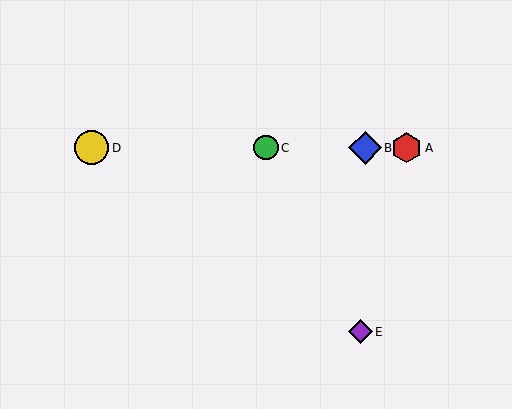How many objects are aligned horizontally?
4 objects (A, B, C, D) are aligned horizontally.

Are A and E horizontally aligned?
No, A is at y≈148 and E is at y≈332.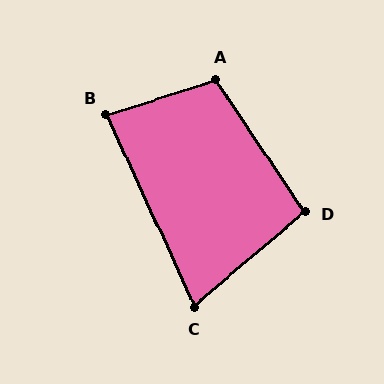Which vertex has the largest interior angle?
A, at approximately 106 degrees.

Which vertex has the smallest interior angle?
C, at approximately 74 degrees.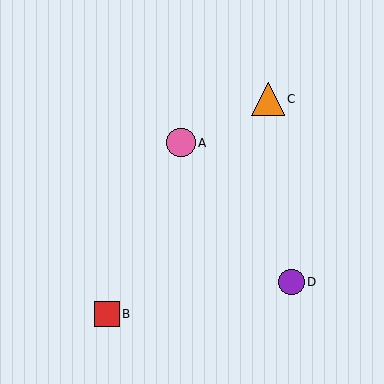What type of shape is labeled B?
Shape B is a red square.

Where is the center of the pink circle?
The center of the pink circle is at (181, 143).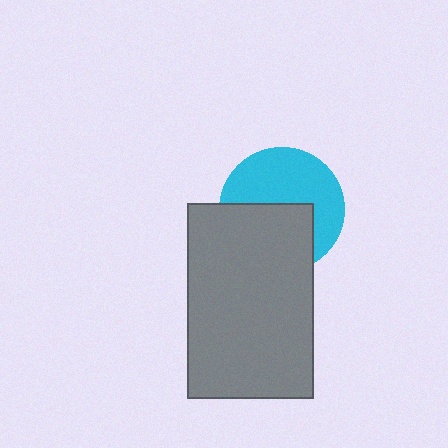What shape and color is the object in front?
The object in front is a gray rectangle.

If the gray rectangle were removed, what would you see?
You would see the complete cyan circle.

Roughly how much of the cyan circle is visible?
About half of it is visible (roughly 55%).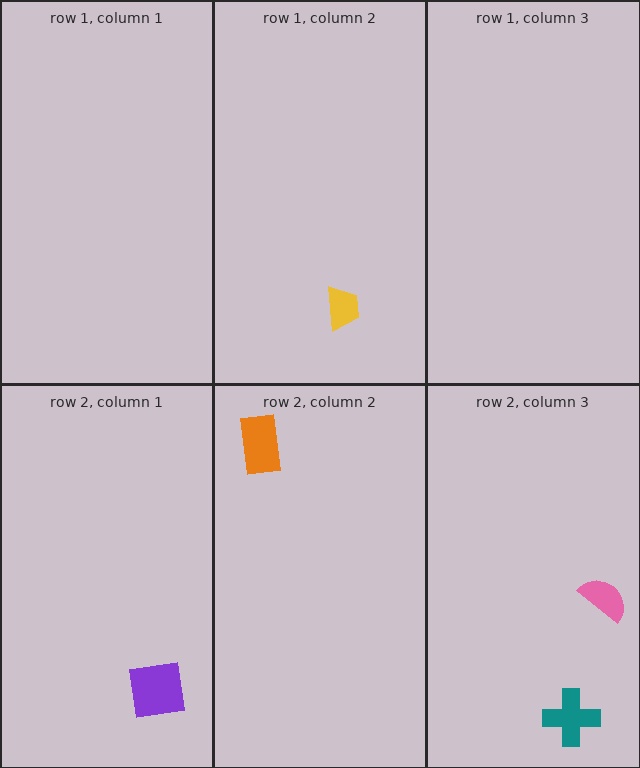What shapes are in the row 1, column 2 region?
The yellow trapezoid.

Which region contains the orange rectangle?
The row 2, column 2 region.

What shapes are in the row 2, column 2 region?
The orange rectangle.